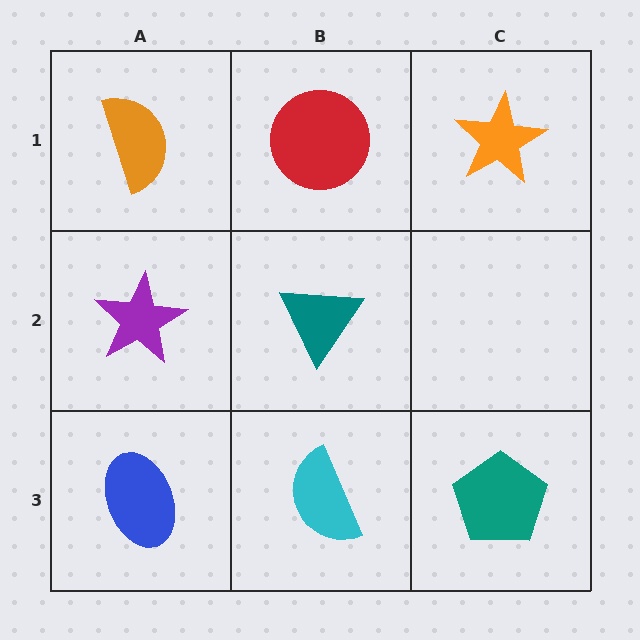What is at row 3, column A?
A blue ellipse.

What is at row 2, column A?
A purple star.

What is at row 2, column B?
A teal triangle.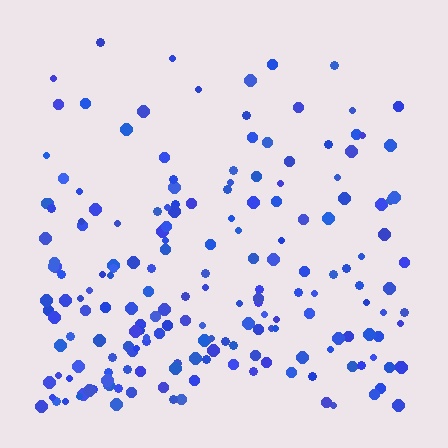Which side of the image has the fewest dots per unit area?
The top.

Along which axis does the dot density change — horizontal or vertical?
Vertical.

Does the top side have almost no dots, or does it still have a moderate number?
Still a moderate number, just noticeably fewer than the bottom.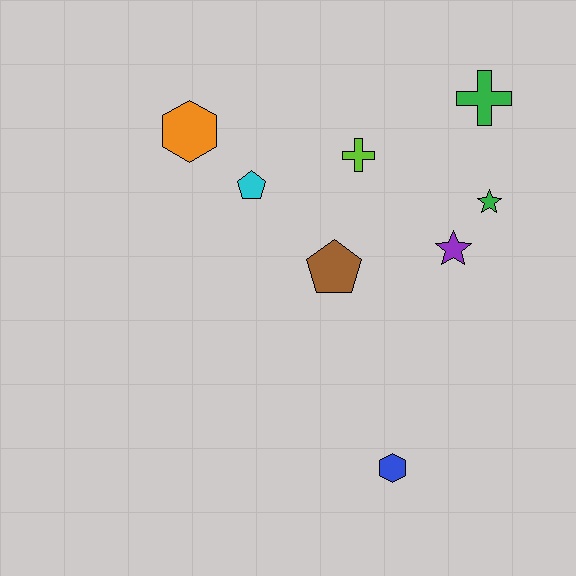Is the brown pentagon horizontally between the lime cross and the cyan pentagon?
Yes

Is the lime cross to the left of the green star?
Yes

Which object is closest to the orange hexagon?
The cyan pentagon is closest to the orange hexagon.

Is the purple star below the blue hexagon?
No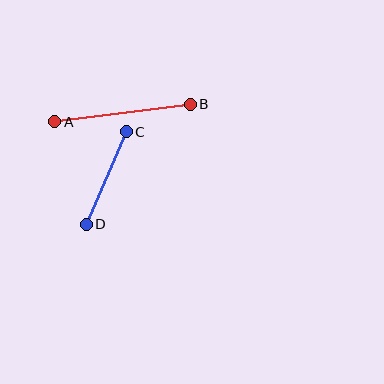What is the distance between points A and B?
The distance is approximately 137 pixels.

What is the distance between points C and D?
The distance is approximately 101 pixels.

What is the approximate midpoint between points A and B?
The midpoint is at approximately (122, 113) pixels.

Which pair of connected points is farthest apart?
Points A and B are farthest apart.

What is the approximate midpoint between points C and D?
The midpoint is at approximately (106, 178) pixels.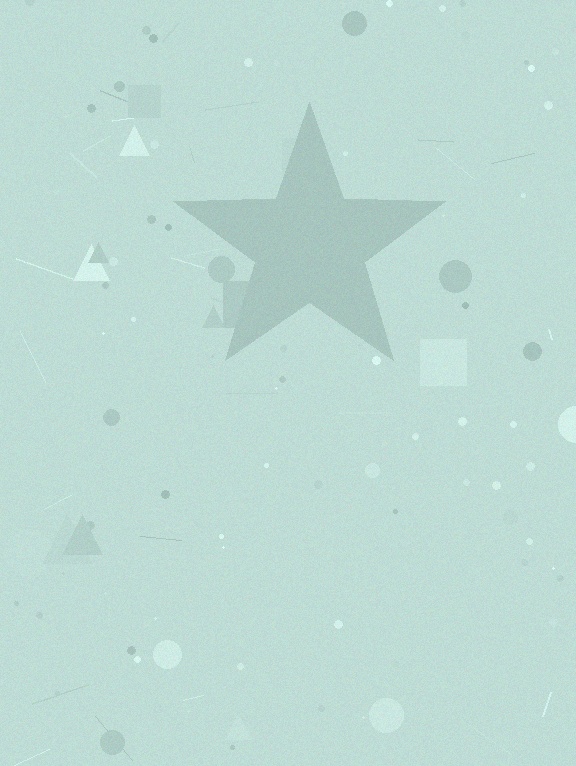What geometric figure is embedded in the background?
A star is embedded in the background.